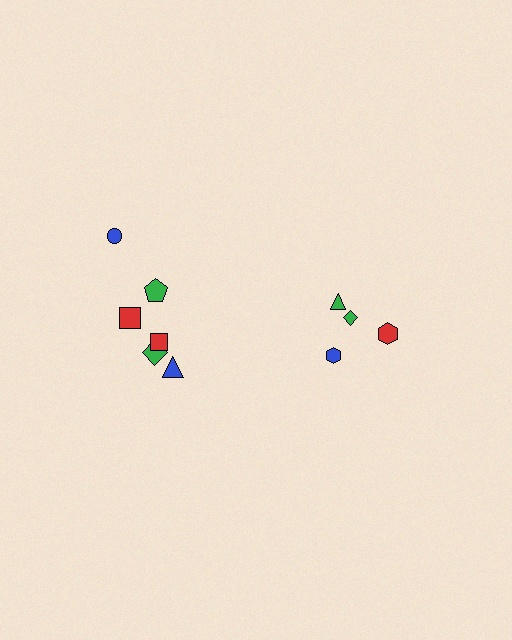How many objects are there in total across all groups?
There are 10 objects.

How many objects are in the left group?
There are 6 objects.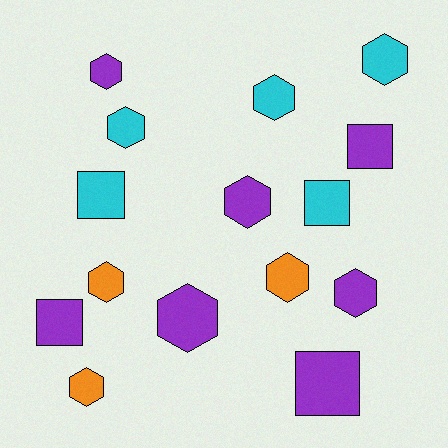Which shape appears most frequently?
Hexagon, with 10 objects.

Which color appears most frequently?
Purple, with 7 objects.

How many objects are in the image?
There are 15 objects.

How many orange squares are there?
There are no orange squares.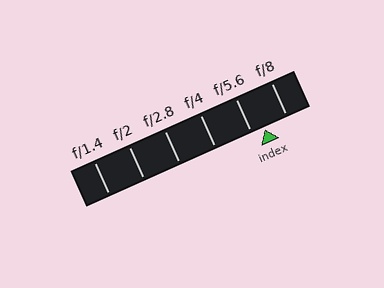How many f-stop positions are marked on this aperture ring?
There are 6 f-stop positions marked.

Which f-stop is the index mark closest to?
The index mark is closest to f/5.6.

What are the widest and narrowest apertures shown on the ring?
The widest aperture shown is f/1.4 and the narrowest is f/8.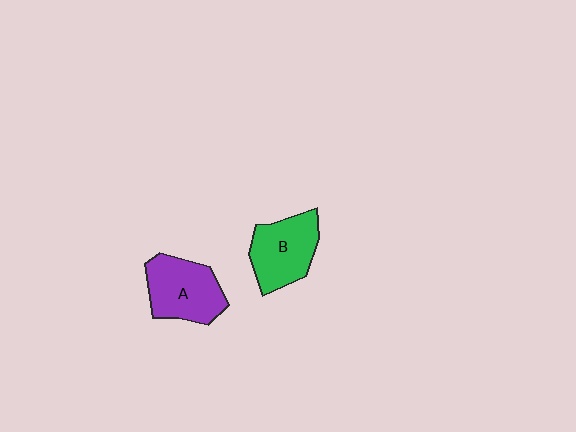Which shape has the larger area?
Shape A (purple).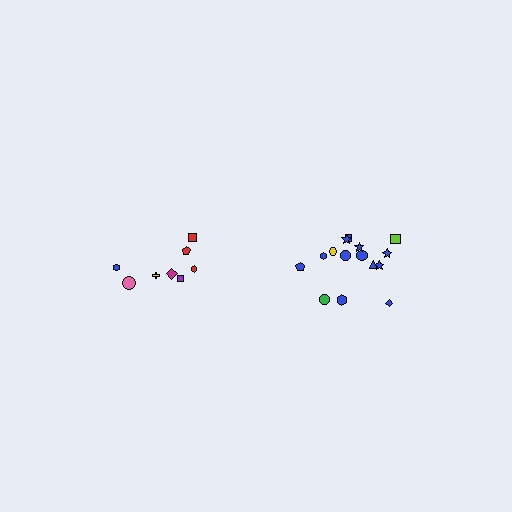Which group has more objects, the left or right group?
The right group.